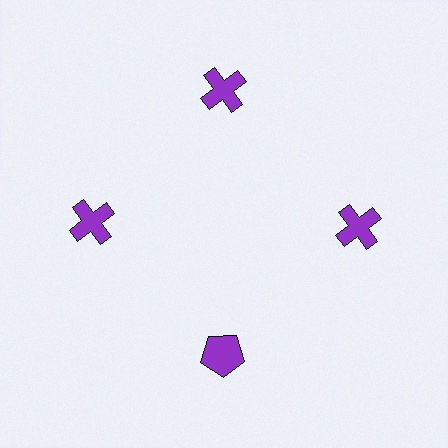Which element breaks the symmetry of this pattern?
The purple pentagon at roughly the 6 o'clock position breaks the symmetry. All other shapes are purple crosses.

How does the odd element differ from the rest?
It has a different shape: pentagon instead of cross.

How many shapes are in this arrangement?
There are 4 shapes arranged in a ring pattern.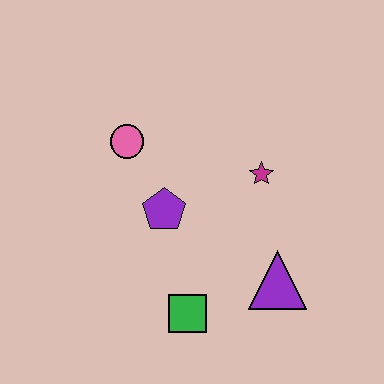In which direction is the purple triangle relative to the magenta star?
The purple triangle is below the magenta star.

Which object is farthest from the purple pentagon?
The purple triangle is farthest from the purple pentagon.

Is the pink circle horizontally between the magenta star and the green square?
No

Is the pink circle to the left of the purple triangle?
Yes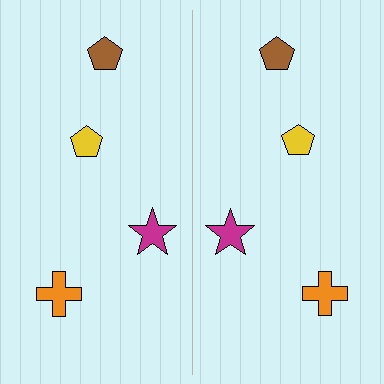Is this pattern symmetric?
Yes, this pattern has bilateral (reflection) symmetry.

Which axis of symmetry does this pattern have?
The pattern has a vertical axis of symmetry running through the center of the image.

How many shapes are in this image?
There are 8 shapes in this image.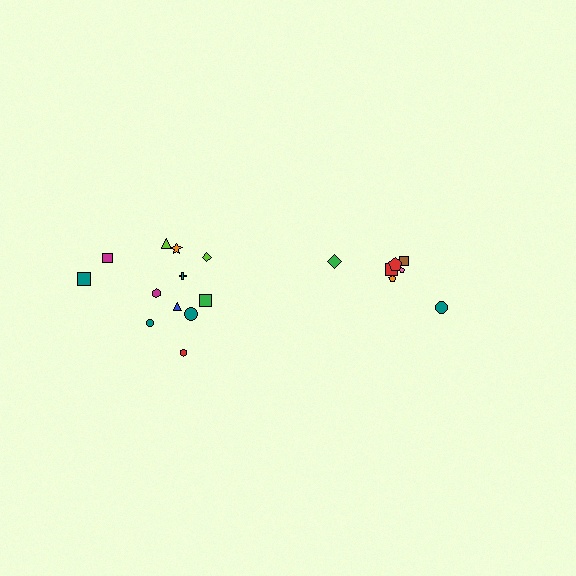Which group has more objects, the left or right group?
The left group.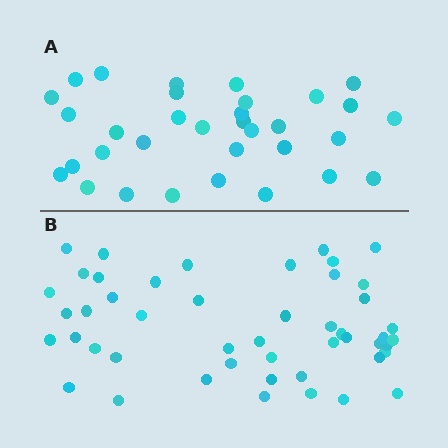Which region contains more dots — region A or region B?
Region B (the bottom region) has more dots.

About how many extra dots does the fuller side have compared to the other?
Region B has approximately 15 more dots than region A.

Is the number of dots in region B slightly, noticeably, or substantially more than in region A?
Region B has substantially more. The ratio is roughly 1.5 to 1.